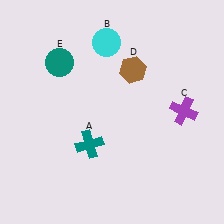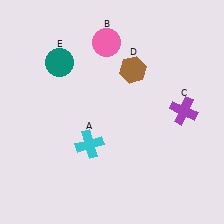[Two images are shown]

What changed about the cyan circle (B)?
In Image 1, B is cyan. In Image 2, it changed to pink.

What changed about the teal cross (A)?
In Image 1, A is teal. In Image 2, it changed to cyan.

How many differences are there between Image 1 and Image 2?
There are 2 differences between the two images.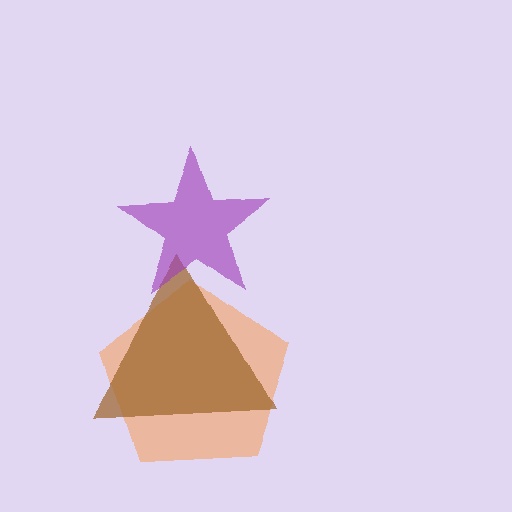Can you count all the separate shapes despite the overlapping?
Yes, there are 3 separate shapes.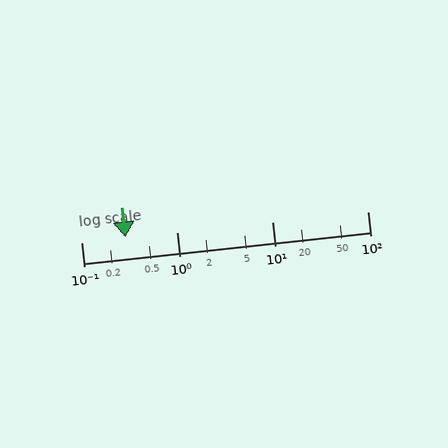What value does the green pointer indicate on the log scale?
The pointer indicates approximately 0.29.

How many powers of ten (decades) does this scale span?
The scale spans 3 decades, from 0.1 to 100.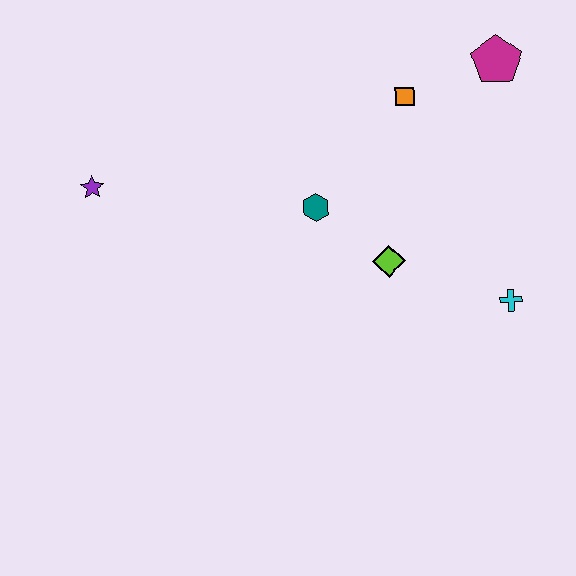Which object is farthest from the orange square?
The purple star is farthest from the orange square.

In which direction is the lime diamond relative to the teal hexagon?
The lime diamond is to the right of the teal hexagon.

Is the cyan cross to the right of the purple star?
Yes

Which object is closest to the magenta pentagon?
The orange square is closest to the magenta pentagon.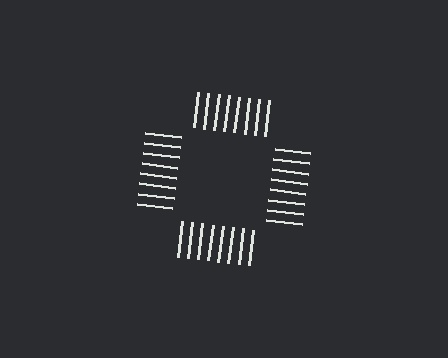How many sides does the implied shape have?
4 sides — the line-ends trace a square.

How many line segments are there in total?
32 — 8 along each of the 4 edges.